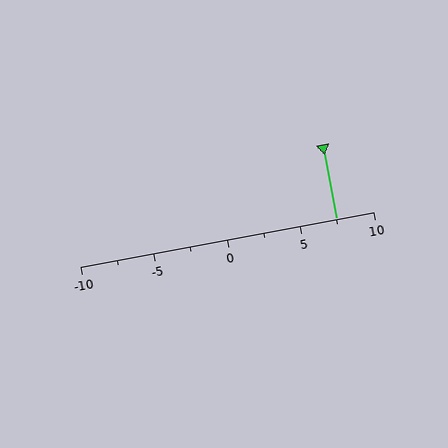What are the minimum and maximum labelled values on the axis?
The axis runs from -10 to 10.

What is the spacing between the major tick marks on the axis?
The major ticks are spaced 5 apart.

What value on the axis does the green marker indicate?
The marker indicates approximately 7.5.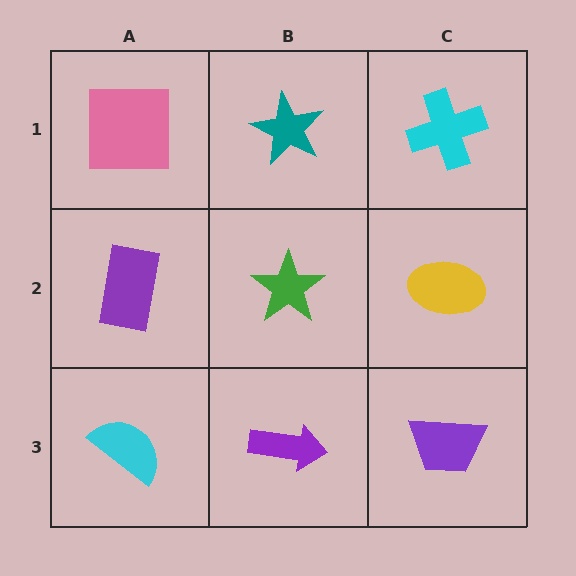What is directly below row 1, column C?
A yellow ellipse.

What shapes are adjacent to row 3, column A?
A purple rectangle (row 2, column A), a purple arrow (row 3, column B).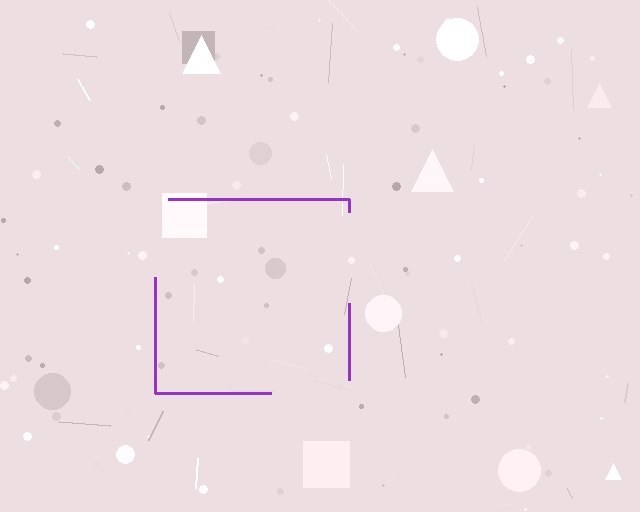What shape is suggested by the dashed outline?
The dashed outline suggests a square.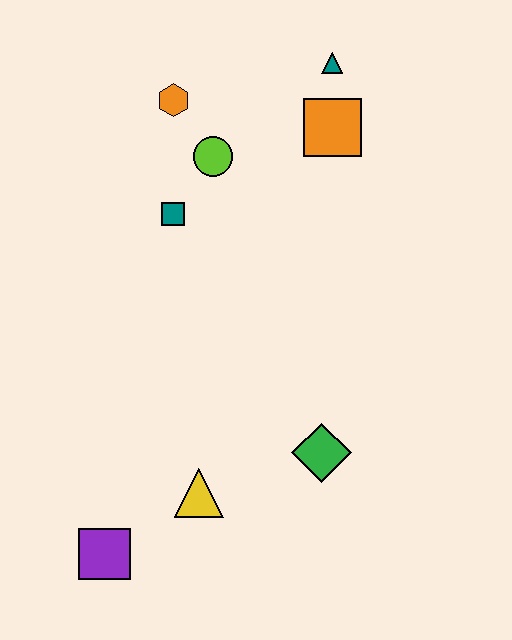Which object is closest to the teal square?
The lime circle is closest to the teal square.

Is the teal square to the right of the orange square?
No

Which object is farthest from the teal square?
The purple square is farthest from the teal square.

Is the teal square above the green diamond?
Yes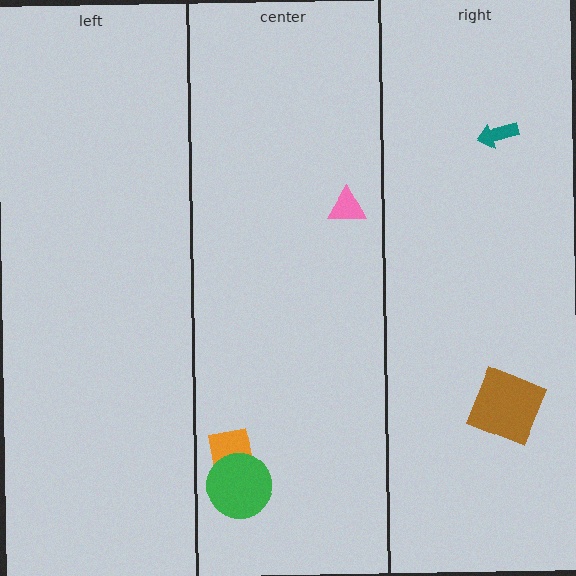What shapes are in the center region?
The pink triangle, the orange square, the green circle.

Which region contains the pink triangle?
The center region.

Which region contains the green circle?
The center region.